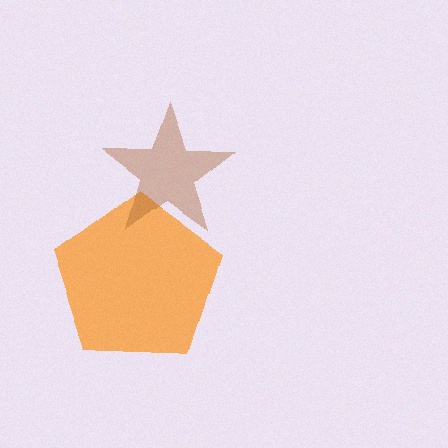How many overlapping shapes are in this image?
There are 2 overlapping shapes in the image.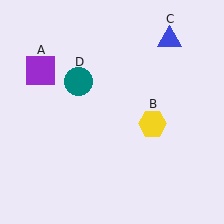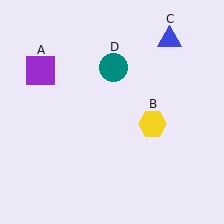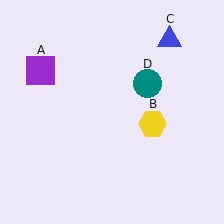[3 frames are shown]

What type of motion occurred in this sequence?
The teal circle (object D) rotated clockwise around the center of the scene.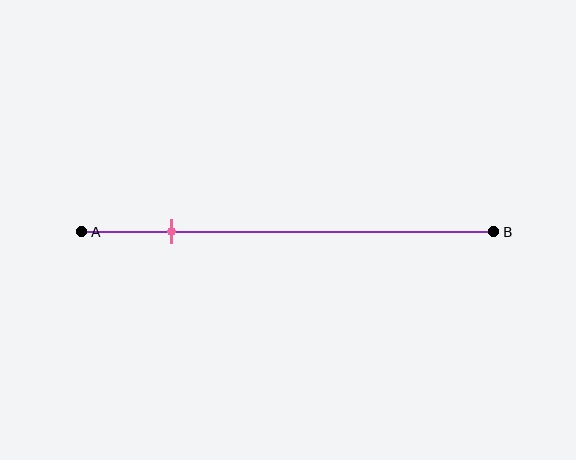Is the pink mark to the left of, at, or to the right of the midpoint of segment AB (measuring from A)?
The pink mark is to the left of the midpoint of segment AB.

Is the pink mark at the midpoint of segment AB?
No, the mark is at about 20% from A, not at the 50% midpoint.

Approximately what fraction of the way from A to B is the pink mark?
The pink mark is approximately 20% of the way from A to B.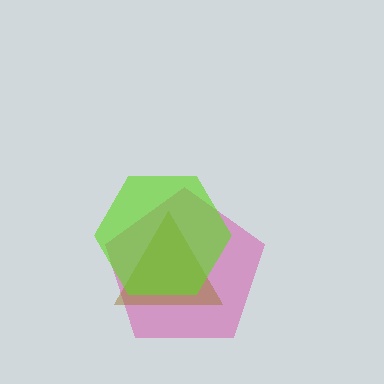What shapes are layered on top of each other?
The layered shapes are: a magenta pentagon, a brown triangle, a lime hexagon.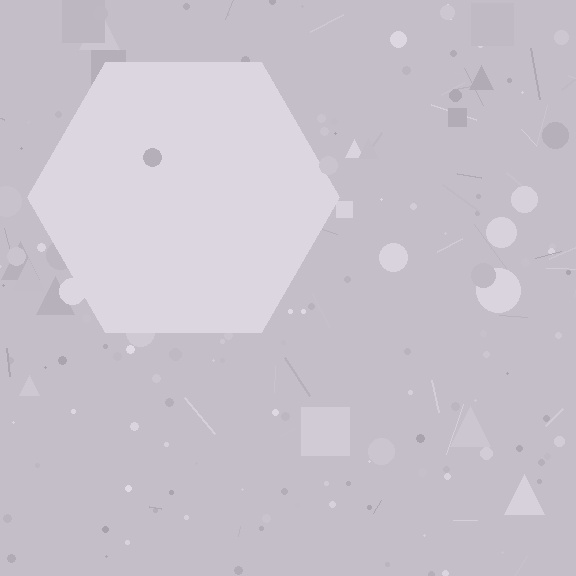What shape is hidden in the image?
A hexagon is hidden in the image.